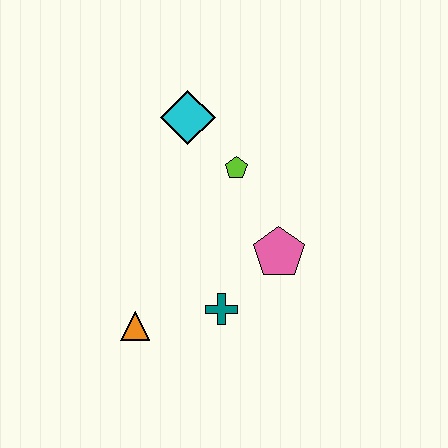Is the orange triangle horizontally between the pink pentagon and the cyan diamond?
No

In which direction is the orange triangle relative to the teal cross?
The orange triangle is to the left of the teal cross.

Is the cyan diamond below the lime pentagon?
No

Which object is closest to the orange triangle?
The teal cross is closest to the orange triangle.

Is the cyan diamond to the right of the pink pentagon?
No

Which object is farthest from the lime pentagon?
The orange triangle is farthest from the lime pentagon.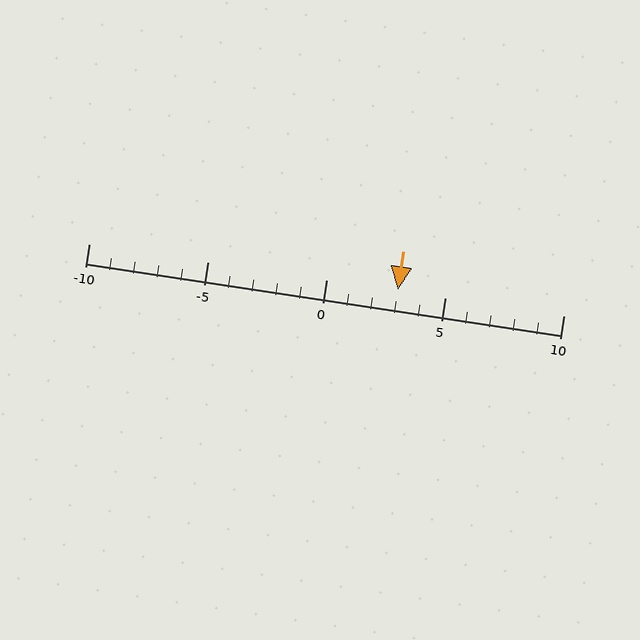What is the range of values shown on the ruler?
The ruler shows values from -10 to 10.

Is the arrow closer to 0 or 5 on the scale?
The arrow is closer to 5.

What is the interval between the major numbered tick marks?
The major tick marks are spaced 5 units apart.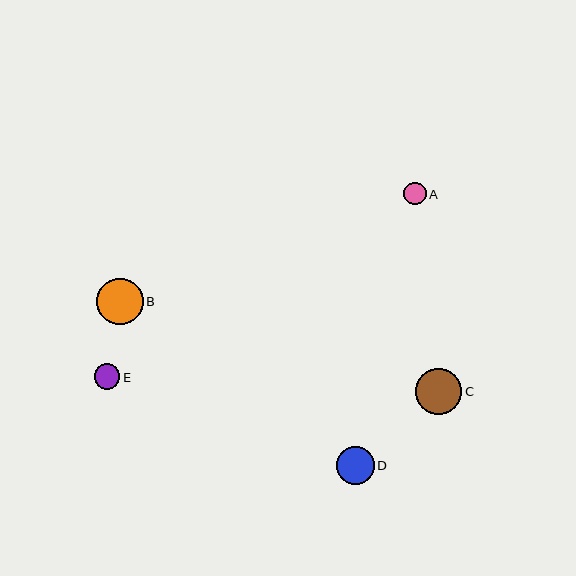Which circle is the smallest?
Circle A is the smallest with a size of approximately 22 pixels.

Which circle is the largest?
Circle B is the largest with a size of approximately 46 pixels.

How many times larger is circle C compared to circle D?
Circle C is approximately 1.2 times the size of circle D.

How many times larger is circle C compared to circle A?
Circle C is approximately 2.1 times the size of circle A.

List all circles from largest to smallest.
From largest to smallest: B, C, D, E, A.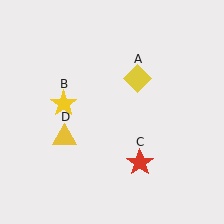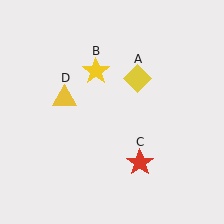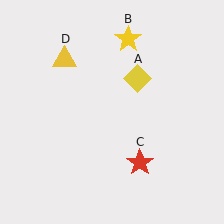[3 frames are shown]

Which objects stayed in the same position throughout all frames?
Yellow diamond (object A) and red star (object C) remained stationary.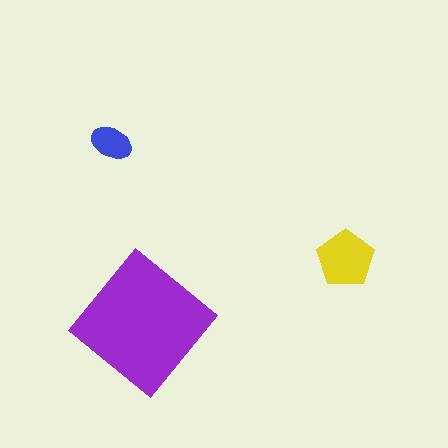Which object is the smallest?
The blue ellipse.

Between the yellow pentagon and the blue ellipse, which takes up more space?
The yellow pentagon.